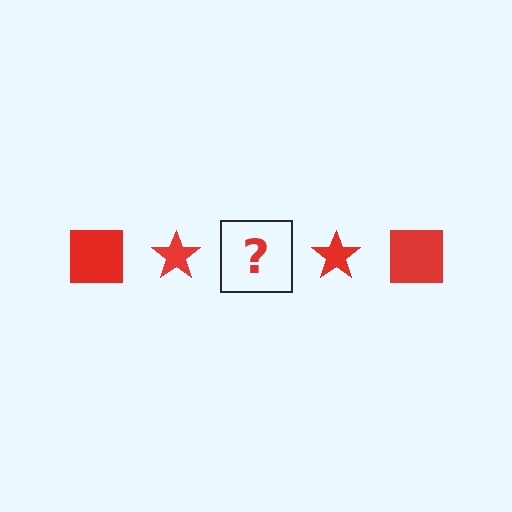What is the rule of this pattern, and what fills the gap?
The rule is that the pattern cycles through square, star shapes in red. The gap should be filled with a red square.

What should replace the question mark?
The question mark should be replaced with a red square.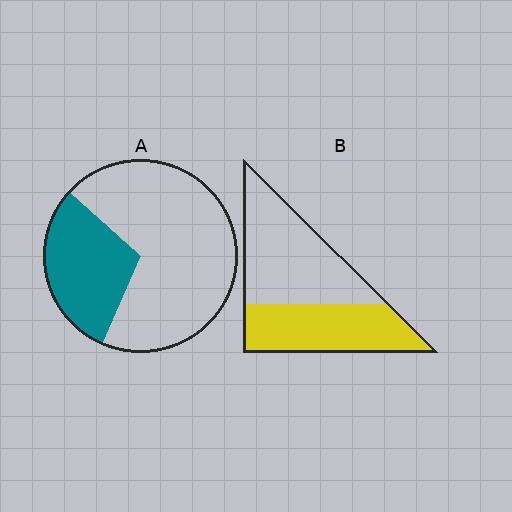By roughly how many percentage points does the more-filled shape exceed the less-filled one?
By roughly 15 percentage points (B over A).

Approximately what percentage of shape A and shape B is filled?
A is approximately 30% and B is approximately 45%.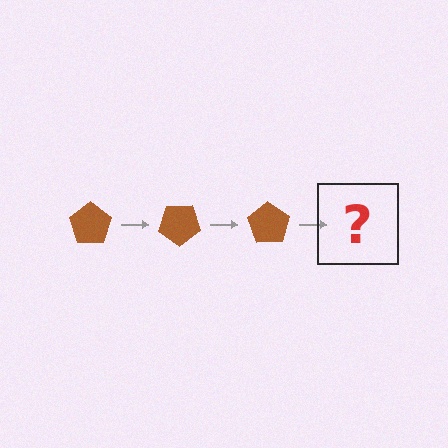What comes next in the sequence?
The next element should be a brown pentagon rotated 105 degrees.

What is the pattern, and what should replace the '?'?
The pattern is that the pentagon rotates 35 degrees each step. The '?' should be a brown pentagon rotated 105 degrees.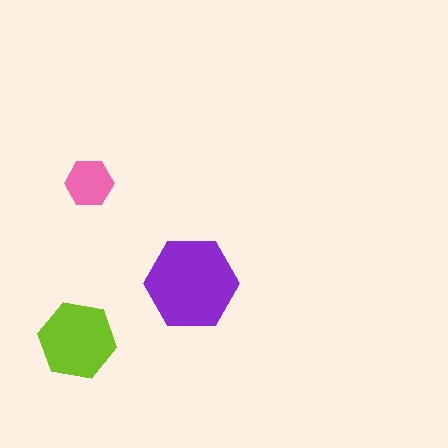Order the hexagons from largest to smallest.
the purple one, the lime one, the pink one.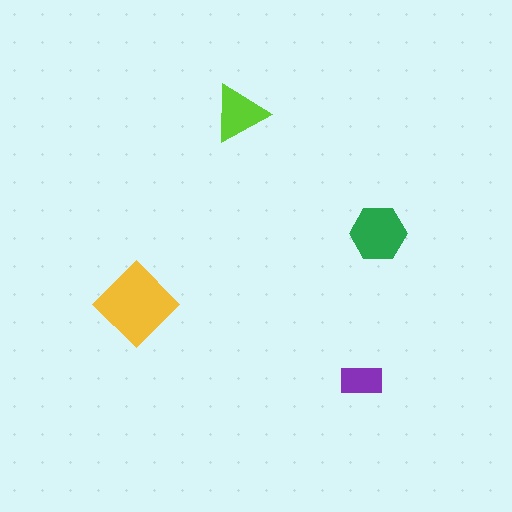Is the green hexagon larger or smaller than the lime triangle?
Larger.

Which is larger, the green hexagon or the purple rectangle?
The green hexagon.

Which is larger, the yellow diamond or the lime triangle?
The yellow diamond.